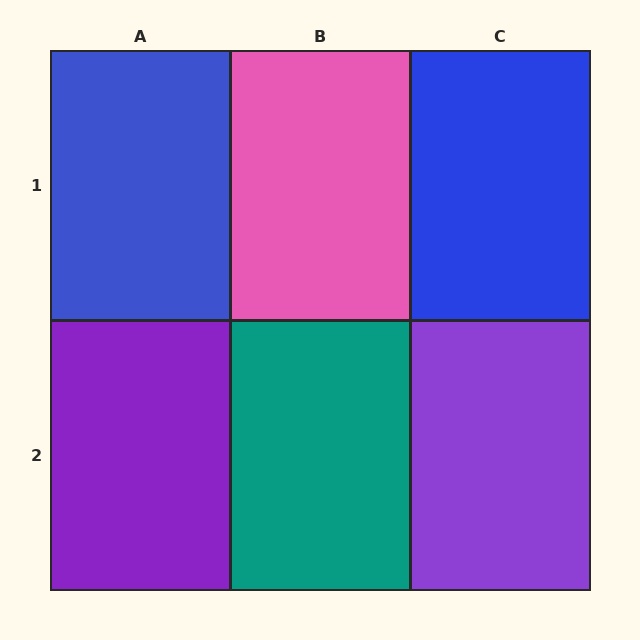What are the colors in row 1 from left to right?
Blue, pink, blue.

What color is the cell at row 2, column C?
Purple.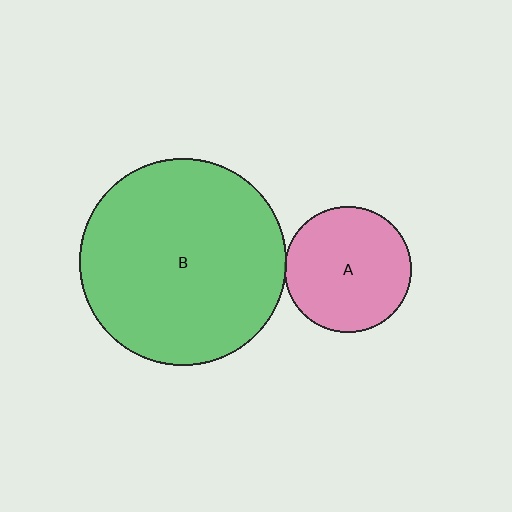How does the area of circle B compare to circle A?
Approximately 2.7 times.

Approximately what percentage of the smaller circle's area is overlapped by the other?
Approximately 5%.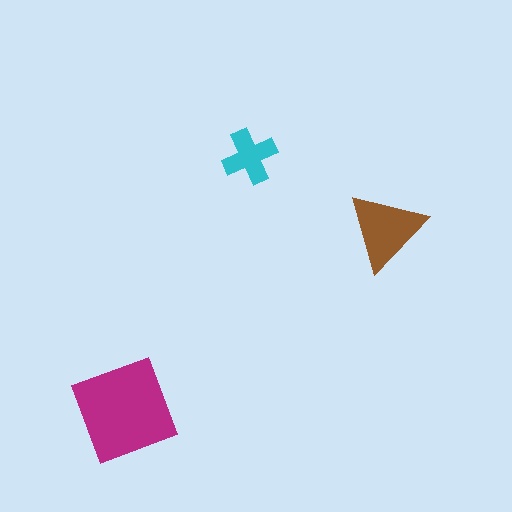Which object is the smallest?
The cyan cross.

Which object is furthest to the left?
The magenta diamond is leftmost.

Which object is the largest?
The magenta diamond.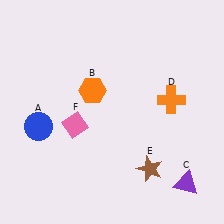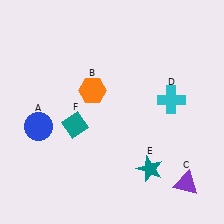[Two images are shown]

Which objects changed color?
D changed from orange to cyan. E changed from brown to teal. F changed from pink to teal.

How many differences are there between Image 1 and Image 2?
There are 3 differences between the two images.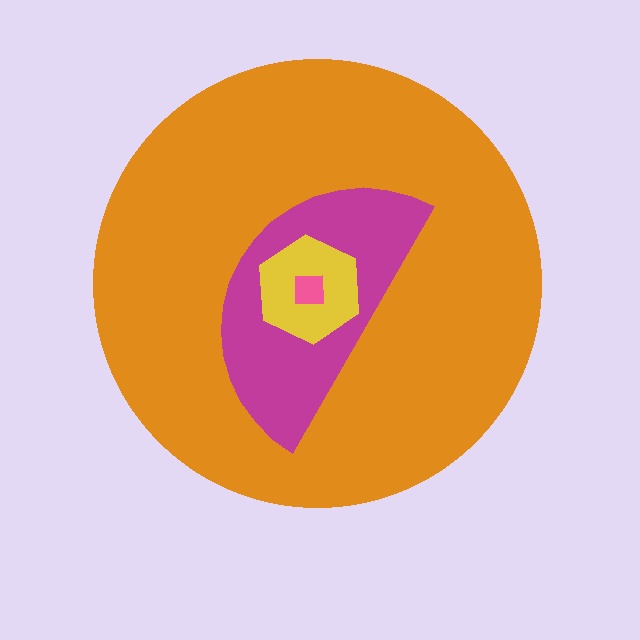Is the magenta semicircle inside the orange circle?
Yes.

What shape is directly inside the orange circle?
The magenta semicircle.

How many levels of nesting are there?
4.